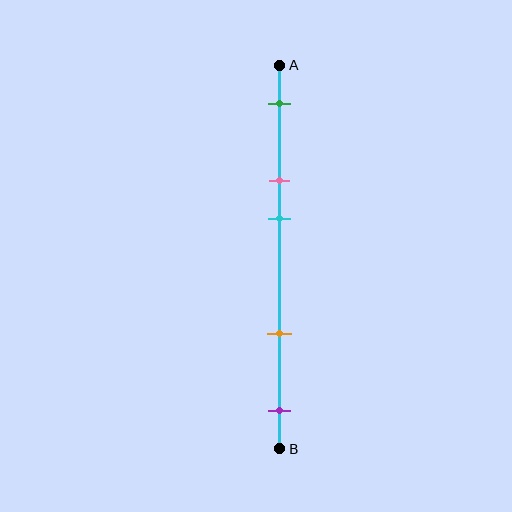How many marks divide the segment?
There are 5 marks dividing the segment.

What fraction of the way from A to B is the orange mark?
The orange mark is approximately 70% (0.7) of the way from A to B.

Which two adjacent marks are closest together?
The pink and cyan marks are the closest adjacent pair.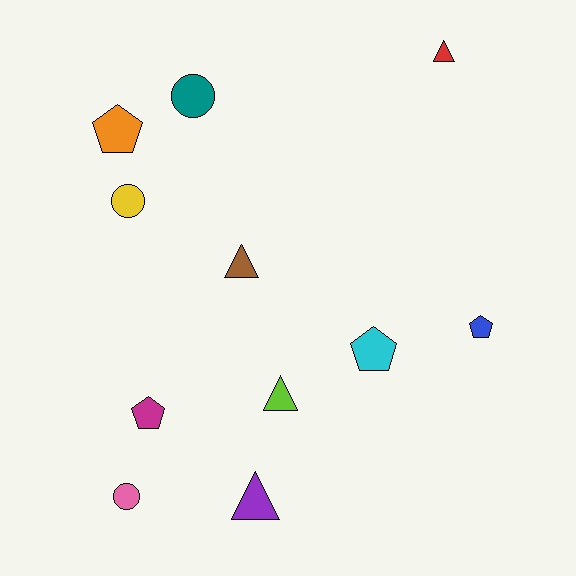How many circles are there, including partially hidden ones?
There are 3 circles.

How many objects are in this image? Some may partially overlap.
There are 11 objects.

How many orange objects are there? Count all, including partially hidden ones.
There is 1 orange object.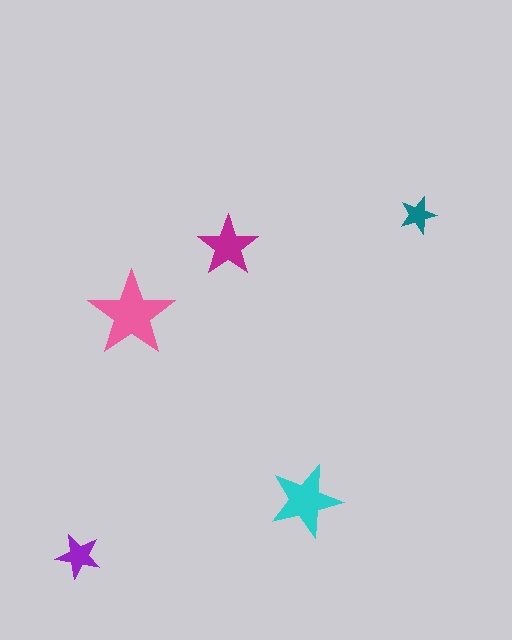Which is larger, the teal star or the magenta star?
The magenta one.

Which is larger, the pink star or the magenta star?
The pink one.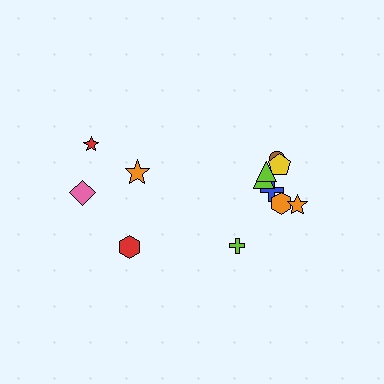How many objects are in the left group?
There are 4 objects.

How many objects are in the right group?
There are 8 objects.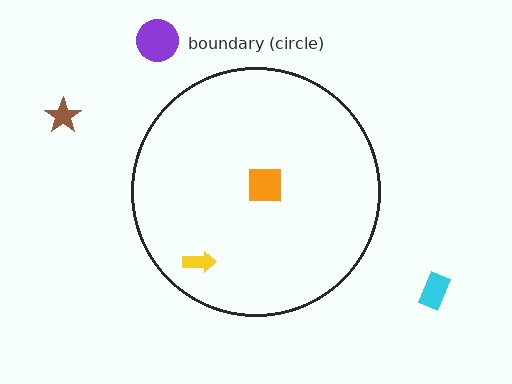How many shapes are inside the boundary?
2 inside, 3 outside.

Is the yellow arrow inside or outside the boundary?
Inside.